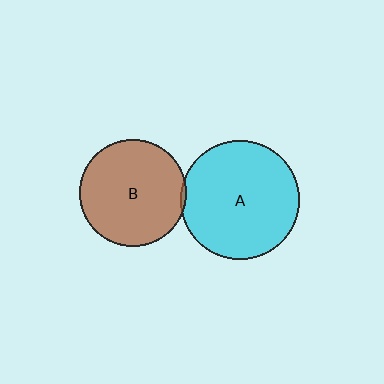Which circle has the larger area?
Circle A (cyan).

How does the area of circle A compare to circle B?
Approximately 1.2 times.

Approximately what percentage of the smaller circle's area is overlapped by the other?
Approximately 5%.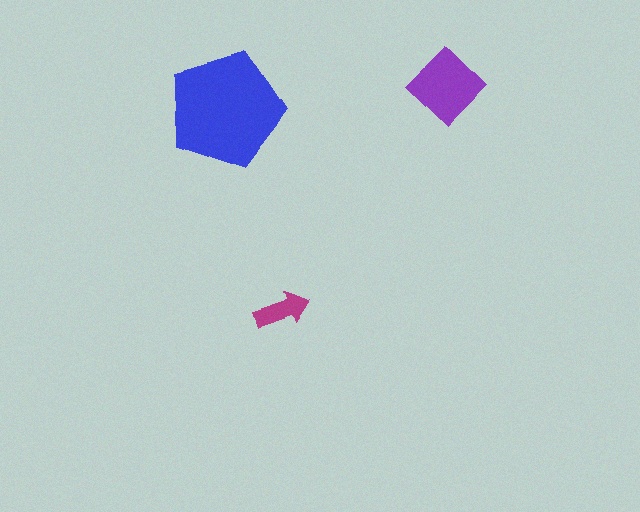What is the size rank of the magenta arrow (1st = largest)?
3rd.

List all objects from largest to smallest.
The blue pentagon, the purple diamond, the magenta arrow.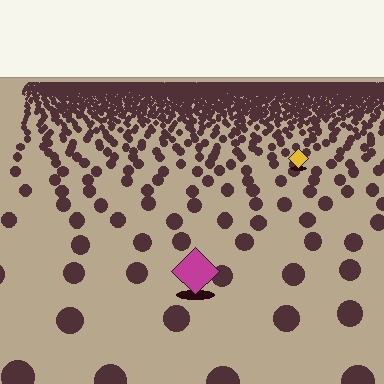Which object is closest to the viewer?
The magenta diamond is closest. The texture marks near it are larger and more spread out.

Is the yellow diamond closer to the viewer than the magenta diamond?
No. The magenta diamond is closer — you can tell from the texture gradient: the ground texture is coarser near it.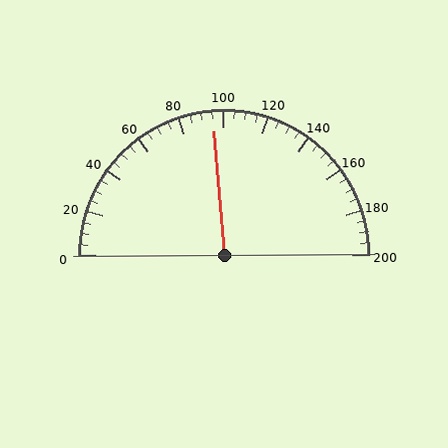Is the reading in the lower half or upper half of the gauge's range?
The reading is in the lower half of the range (0 to 200).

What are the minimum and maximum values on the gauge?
The gauge ranges from 0 to 200.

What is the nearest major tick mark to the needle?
The nearest major tick mark is 100.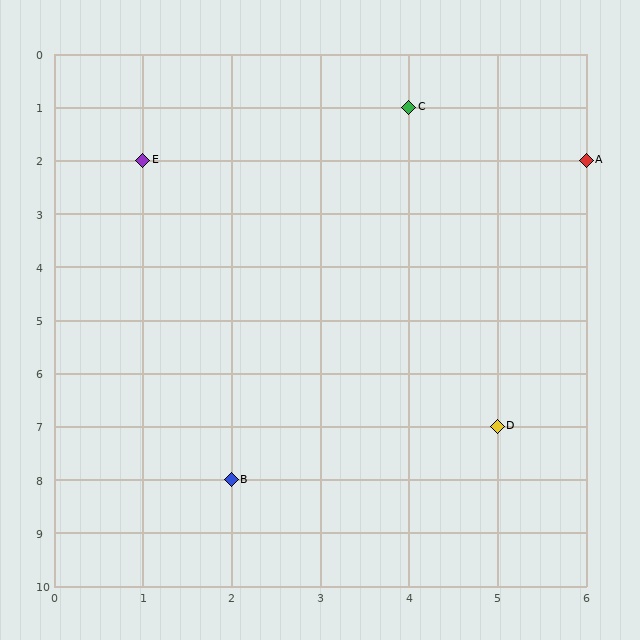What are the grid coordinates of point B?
Point B is at grid coordinates (2, 8).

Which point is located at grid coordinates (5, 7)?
Point D is at (5, 7).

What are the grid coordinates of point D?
Point D is at grid coordinates (5, 7).